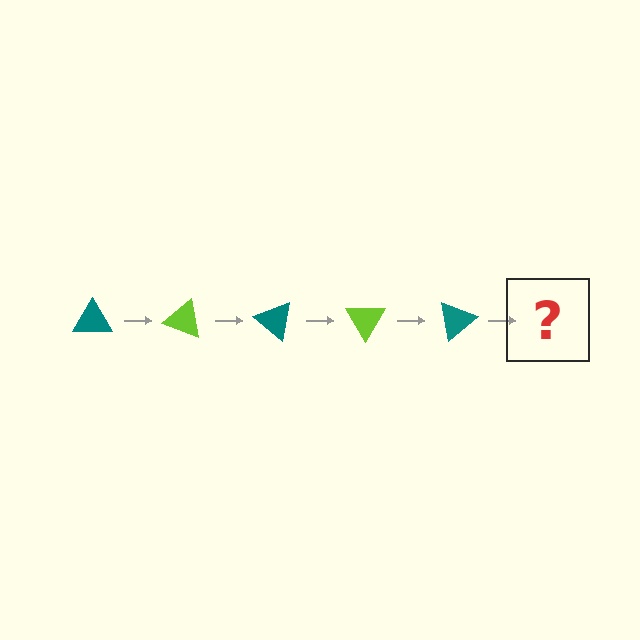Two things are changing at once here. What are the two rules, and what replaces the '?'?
The two rules are that it rotates 20 degrees each step and the color cycles through teal and lime. The '?' should be a lime triangle, rotated 100 degrees from the start.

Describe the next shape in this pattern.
It should be a lime triangle, rotated 100 degrees from the start.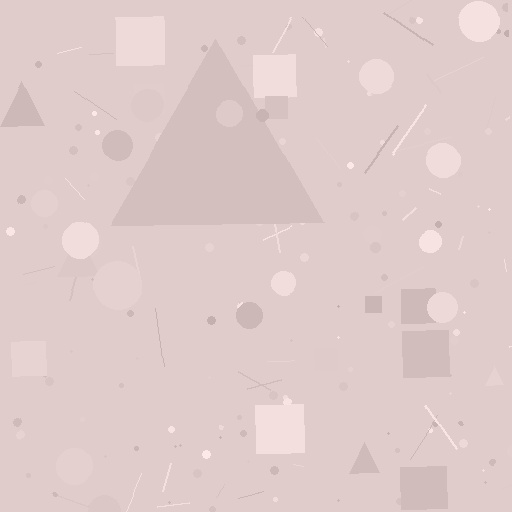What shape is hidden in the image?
A triangle is hidden in the image.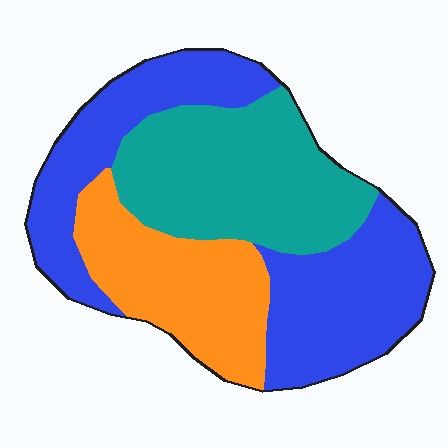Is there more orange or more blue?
Blue.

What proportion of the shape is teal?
Teal covers about 30% of the shape.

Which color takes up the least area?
Orange, at roughly 25%.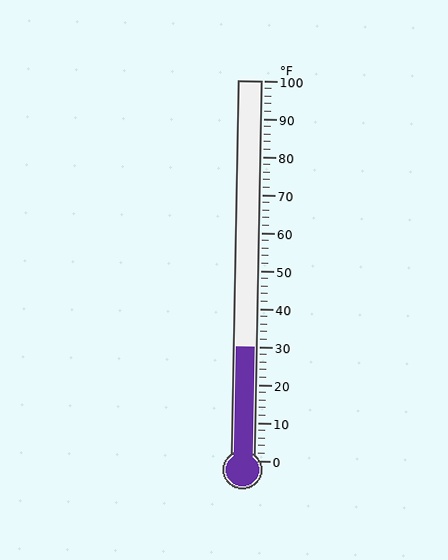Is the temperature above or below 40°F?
The temperature is below 40°F.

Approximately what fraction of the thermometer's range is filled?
The thermometer is filled to approximately 30% of its range.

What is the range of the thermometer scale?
The thermometer scale ranges from 0°F to 100°F.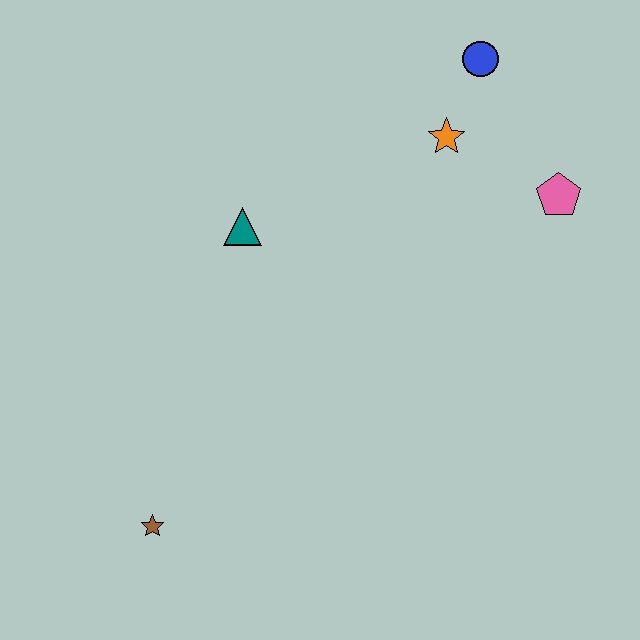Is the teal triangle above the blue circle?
No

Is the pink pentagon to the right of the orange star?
Yes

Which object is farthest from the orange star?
The brown star is farthest from the orange star.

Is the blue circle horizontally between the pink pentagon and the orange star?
Yes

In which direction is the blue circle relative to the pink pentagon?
The blue circle is above the pink pentagon.